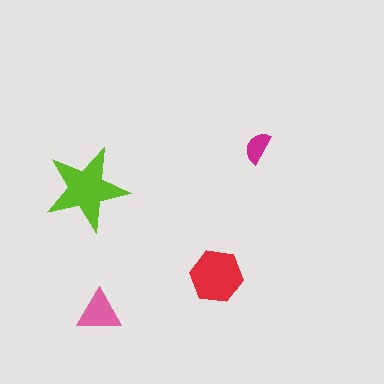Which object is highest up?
The magenta semicircle is topmost.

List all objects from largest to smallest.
The lime star, the red hexagon, the pink triangle, the magenta semicircle.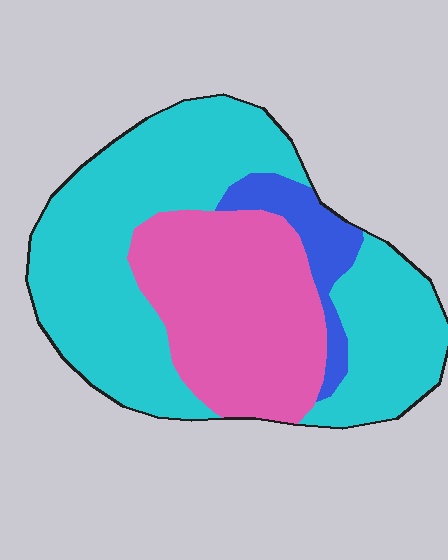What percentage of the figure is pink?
Pink covers roughly 35% of the figure.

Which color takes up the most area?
Cyan, at roughly 60%.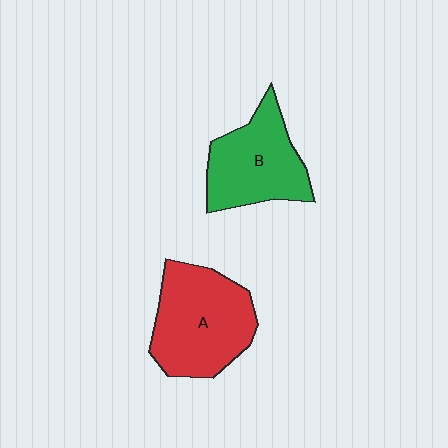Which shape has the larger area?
Shape A (red).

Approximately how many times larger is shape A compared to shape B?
Approximately 1.2 times.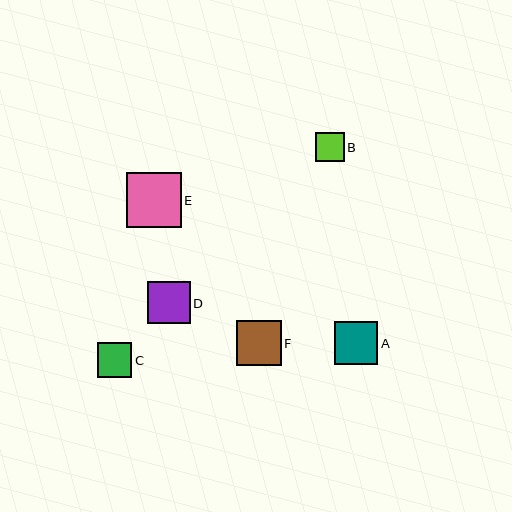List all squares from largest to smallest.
From largest to smallest: E, F, A, D, C, B.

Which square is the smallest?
Square B is the smallest with a size of approximately 29 pixels.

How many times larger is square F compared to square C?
Square F is approximately 1.3 times the size of square C.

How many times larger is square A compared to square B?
Square A is approximately 1.5 times the size of square B.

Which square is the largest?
Square E is the largest with a size of approximately 55 pixels.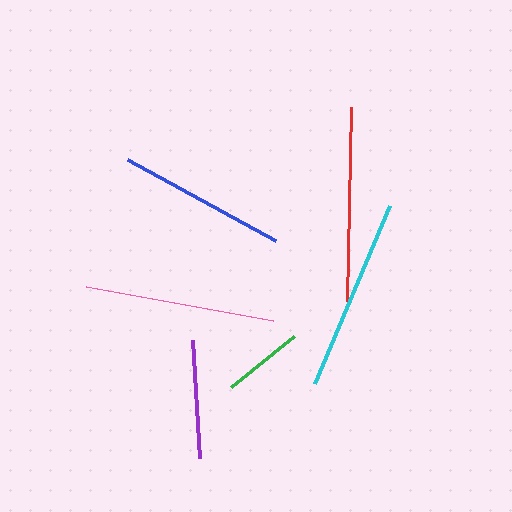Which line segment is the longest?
The red line is the longest at approximately 194 pixels.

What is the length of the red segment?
The red segment is approximately 194 pixels long.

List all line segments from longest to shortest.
From longest to shortest: red, cyan, pink, blue, purple, green.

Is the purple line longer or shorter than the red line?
The red line is longer than the purple line.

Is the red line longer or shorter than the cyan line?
The red line is longer than the cyan line.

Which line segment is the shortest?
The green line is the shortest at approximately 81 pixels.